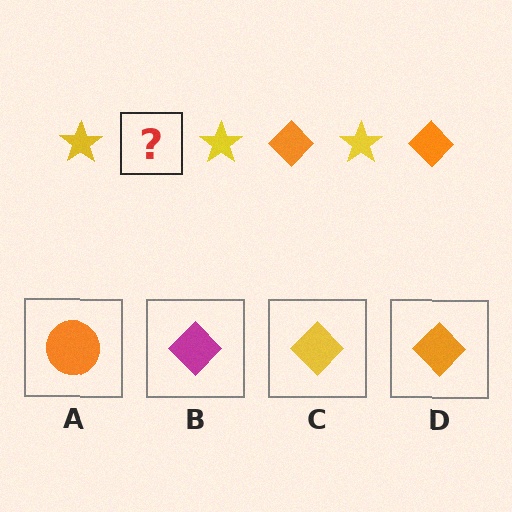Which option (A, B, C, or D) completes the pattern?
D.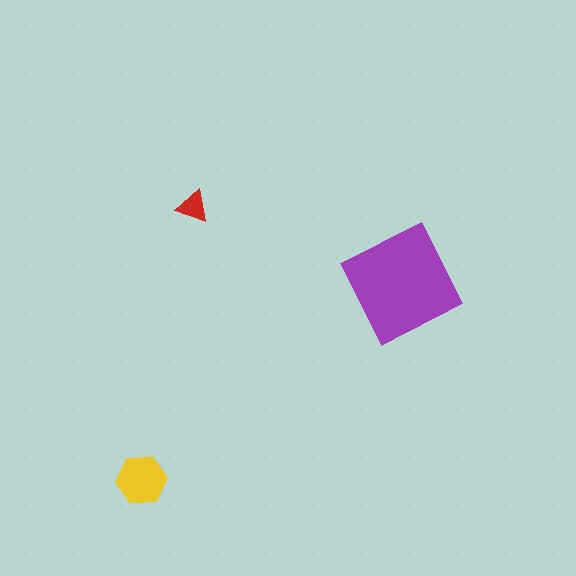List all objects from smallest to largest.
The red triangle, the yellow hexagon, the purple diamond.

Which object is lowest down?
The yellow hexagon is bottommost.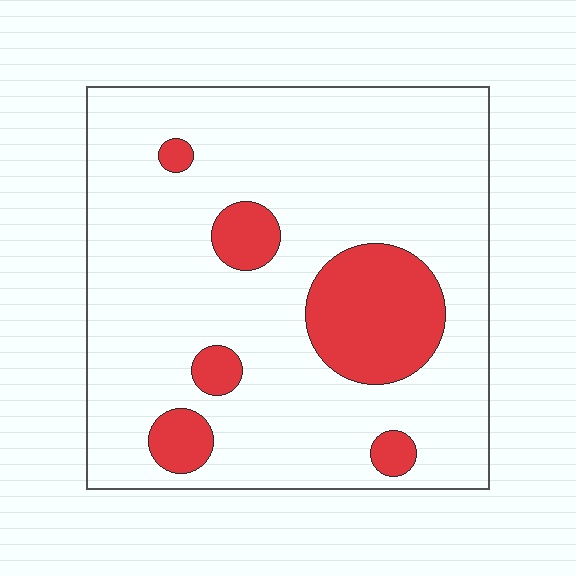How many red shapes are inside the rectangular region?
6.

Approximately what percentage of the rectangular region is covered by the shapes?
Approximately 15%.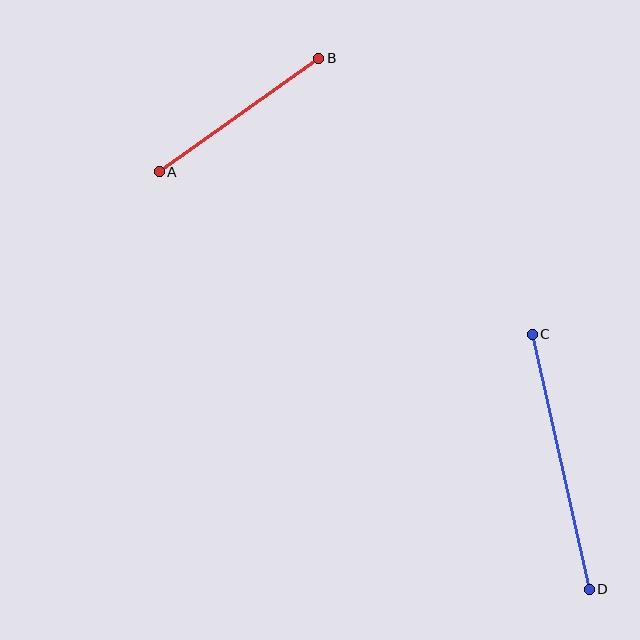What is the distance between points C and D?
The distance is approximately 261 pixels.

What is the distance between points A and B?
The distance is approximately 196 pixels.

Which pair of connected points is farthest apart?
Points C and D are farthest apart.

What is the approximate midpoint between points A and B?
The midpoint is at approximately (239, 115) pixels.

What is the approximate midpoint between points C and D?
The midpoint is at approximately (561, 462) pixels.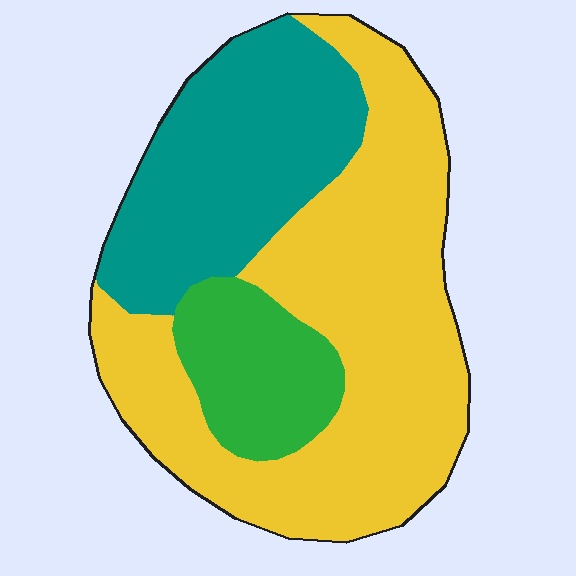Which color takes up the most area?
Yellow, at roughly 55%.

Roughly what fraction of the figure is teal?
Teal takes up about one third (1/3) of the figure.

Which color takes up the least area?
Green, at roughly 15%.